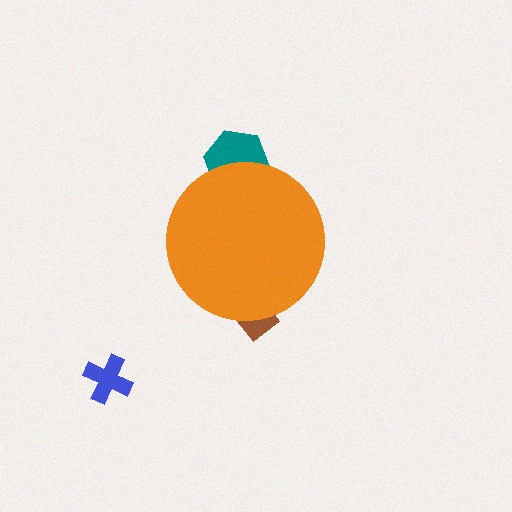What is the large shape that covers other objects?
An orange circle.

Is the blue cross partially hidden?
No, the blue cross is fully visible.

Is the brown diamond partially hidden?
Yes, the brown diamond is partially hidden behind the orange circle.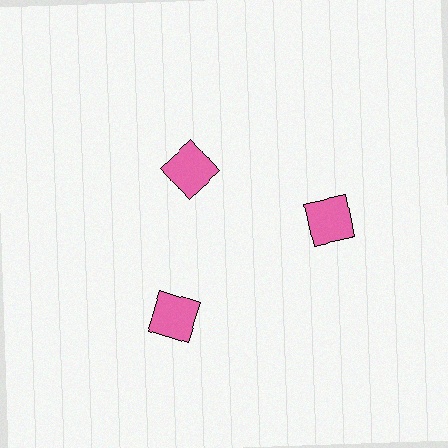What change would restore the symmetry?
The symmetry would be restored by moving it outward, back onto the ring so that all 3 squares sit at equal angles and equal distance from the center.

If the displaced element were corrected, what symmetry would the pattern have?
It would have 3-fold rotational symmetry — the pattern would map onto itself every 120 degrees.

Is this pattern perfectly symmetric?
No. The 3 pink squares are arranged in a ring, but one element near the 11 o'clock position is pulled inward toward the center, breaking the 3-fold rotational symmetry.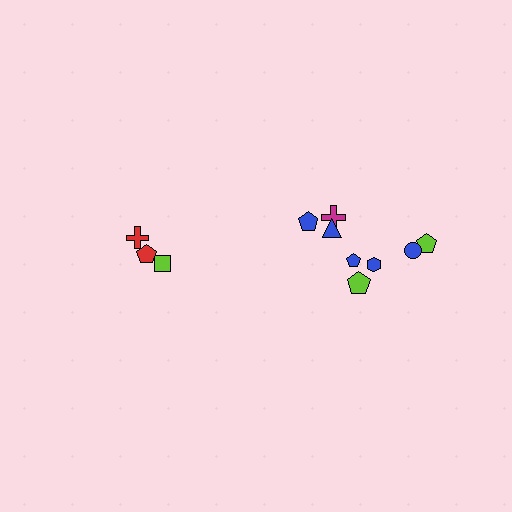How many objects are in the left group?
There are 3 objects.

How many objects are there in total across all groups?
There are 11 objects.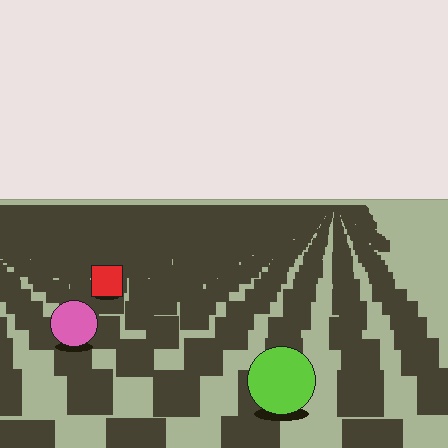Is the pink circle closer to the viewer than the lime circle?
No. The lime circle is closer — you can tell from the texture gradient: the ground texture is coarser near it.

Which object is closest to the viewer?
The lime circle is closest. The texture marks near it are larger and more spread out.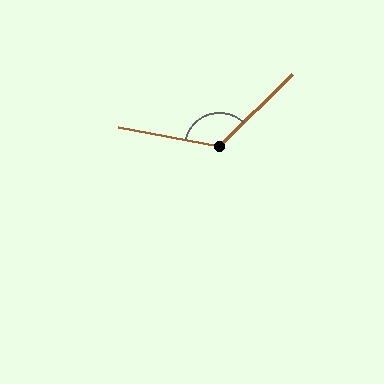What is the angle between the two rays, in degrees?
Approximately 124 degrees.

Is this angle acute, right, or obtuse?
It is obtuse.